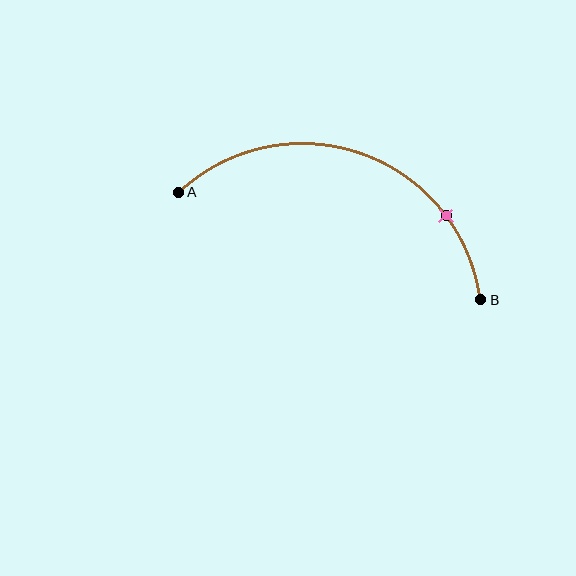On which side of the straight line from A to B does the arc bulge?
The arc bulges above the straight line connecting A and B.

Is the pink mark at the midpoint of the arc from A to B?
No. The pink mark lies on the arc but is closer to endpoint B. The arc midpoint would be at the point on the curve equidistant along the arc from both A and B.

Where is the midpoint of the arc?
The arc midpoint is the point on the curve farthest from the straight line joining A and B. It sits above that line.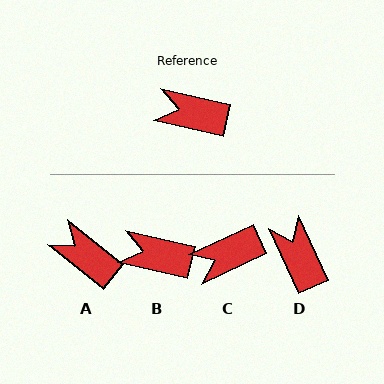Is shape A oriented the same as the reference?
No, it is off by about 26 degrees.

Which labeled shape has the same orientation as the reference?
B.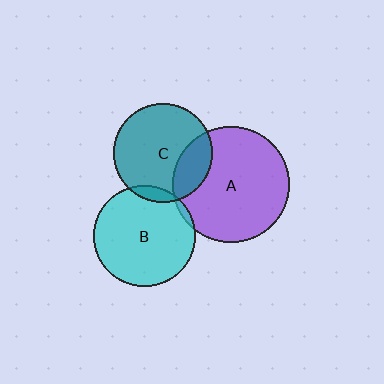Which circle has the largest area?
Circle A (purple).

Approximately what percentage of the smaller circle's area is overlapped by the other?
Approximately 25%.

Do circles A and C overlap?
Yes.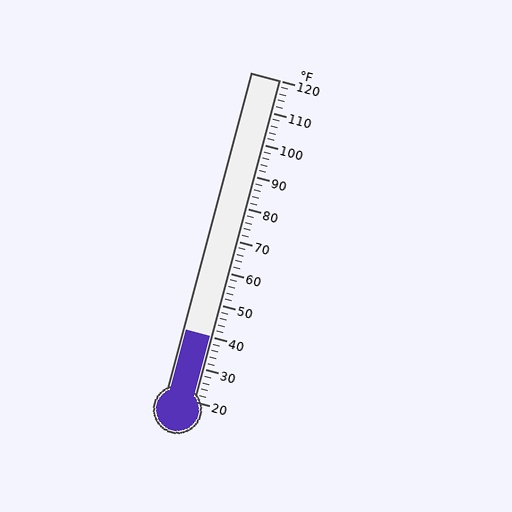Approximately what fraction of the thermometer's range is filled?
The thermometer is filled to approximately 20% of its range.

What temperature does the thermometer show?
The thermometer shows approximately 40°F.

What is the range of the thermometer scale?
The thermometer scale ranges from 20°F to 120°F.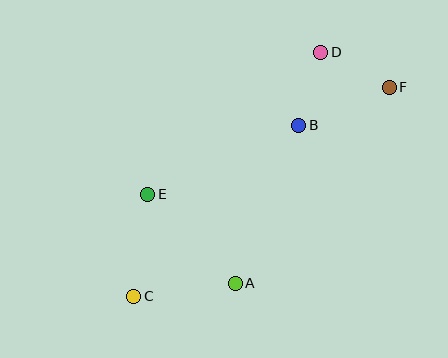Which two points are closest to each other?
Points B and D are closest to each other.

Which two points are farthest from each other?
Points C and F are farthest from each other.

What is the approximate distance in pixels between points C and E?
The distance between C and E is approximately 103 pixels.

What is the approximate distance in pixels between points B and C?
The distance between B and C is approximately 238 pixels.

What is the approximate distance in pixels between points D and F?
The distance between D and F is approximately 77 pixels.